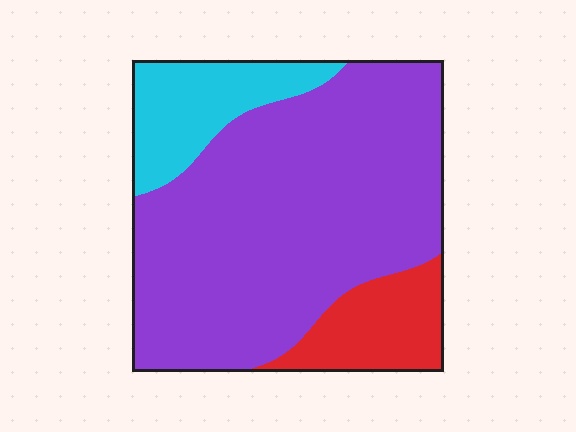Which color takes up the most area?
Purple, at roughly 70%.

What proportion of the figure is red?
Red takes up less than a quarter of the figure.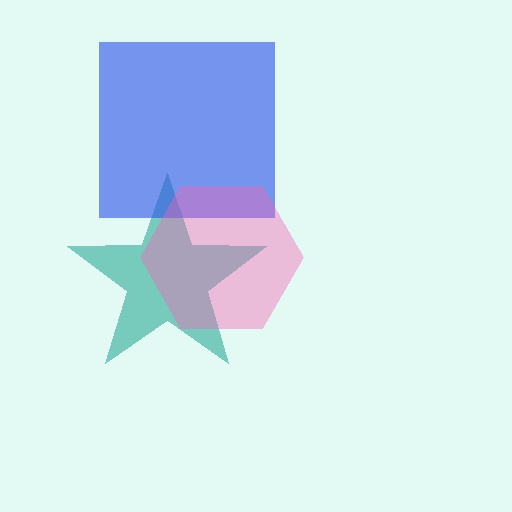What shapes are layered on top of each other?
The layered shapes are: a teal star, a blue square, a pink hexagon.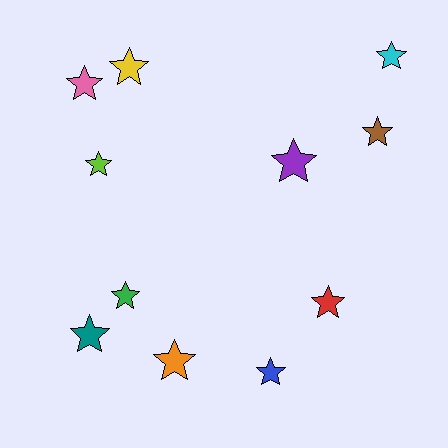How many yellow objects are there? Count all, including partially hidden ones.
There is 1 yellow object.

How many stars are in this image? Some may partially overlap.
There are 11 stars.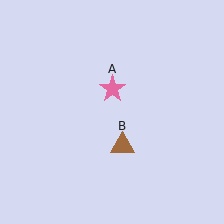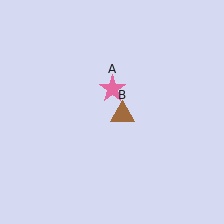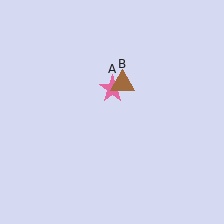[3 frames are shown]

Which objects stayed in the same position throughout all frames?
Pink star (object A) remained stationary.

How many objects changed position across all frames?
1 object changed position: brown triangle (object B).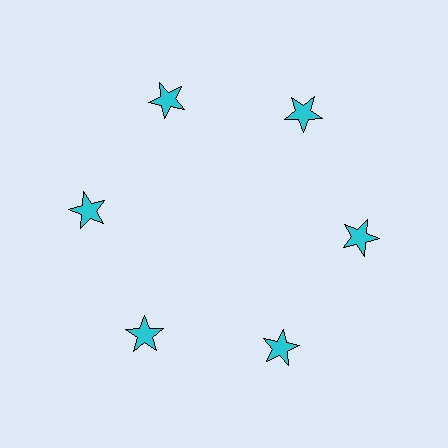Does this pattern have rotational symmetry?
Yes, this pattern has 6-fold rotational symmetry. It looks the same after rotating 60 degrees around the center.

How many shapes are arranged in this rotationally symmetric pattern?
There are 6 shapes, arranged in 6 groups of 1.